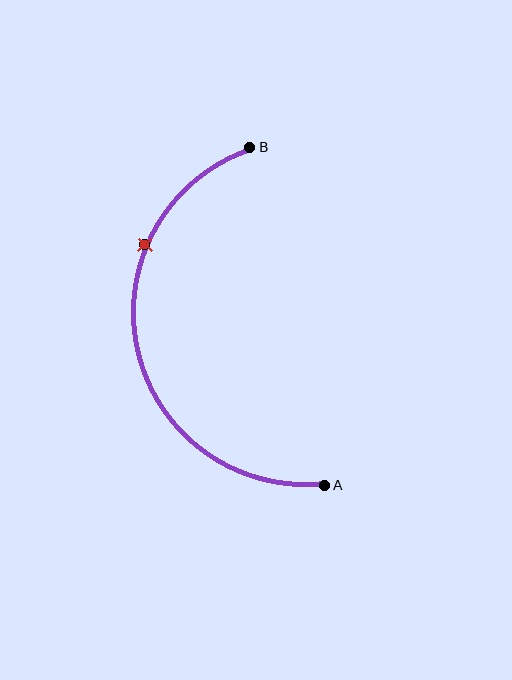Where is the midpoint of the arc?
The arc midpoint is the point on the curve farthest from the straight line joining A and B. It sits to the left of that line.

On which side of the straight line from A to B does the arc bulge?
The arc bulges to the left of the straight line connecting A and B.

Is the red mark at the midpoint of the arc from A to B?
No. The red mark lies on the arc but is closer to endpoint B. The arc midpoint would be at the point on the curve equidistant along the arc from both A and B.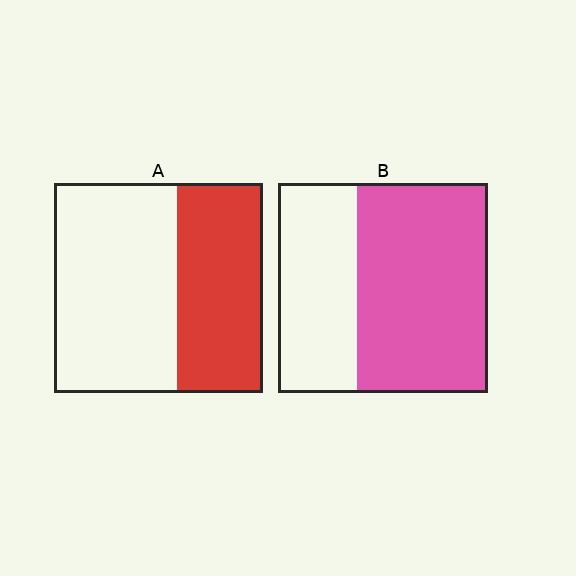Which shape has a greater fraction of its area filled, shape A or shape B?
Shape B.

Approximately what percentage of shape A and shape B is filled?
A is approximately 40% and B is approximately 60%.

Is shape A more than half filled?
No.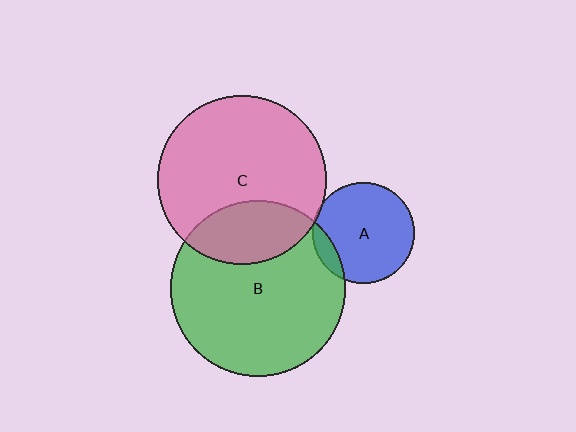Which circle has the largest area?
Circle B (green).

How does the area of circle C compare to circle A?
Approximately 2.8 times.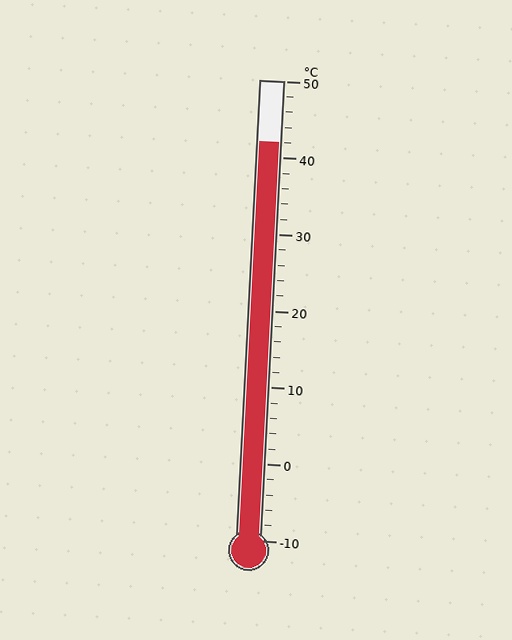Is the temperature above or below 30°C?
The temperature is above 30°C.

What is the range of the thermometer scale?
The thermometer scale ranges from -10°C to 50°C.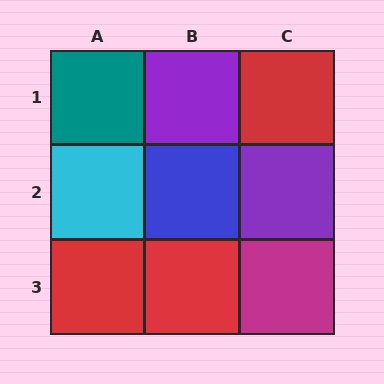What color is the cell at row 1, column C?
Red.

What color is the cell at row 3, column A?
Red.